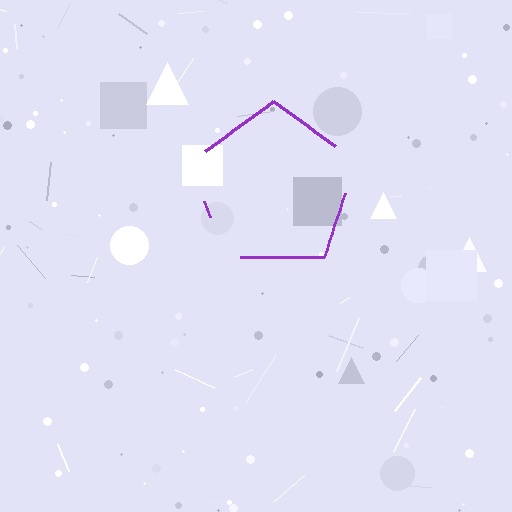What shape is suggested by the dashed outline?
The dashed outline suggests a pentagon.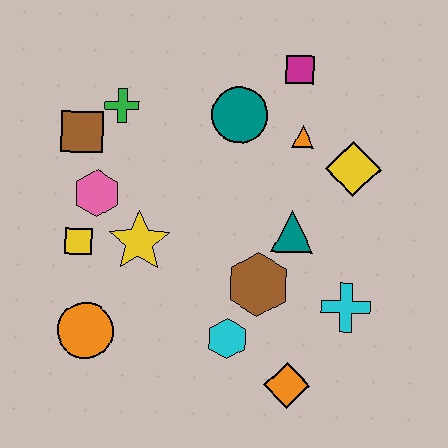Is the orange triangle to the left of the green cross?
No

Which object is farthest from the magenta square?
The orange circle is farthest from the magenta square.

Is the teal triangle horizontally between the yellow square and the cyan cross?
Yes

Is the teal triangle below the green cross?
Yes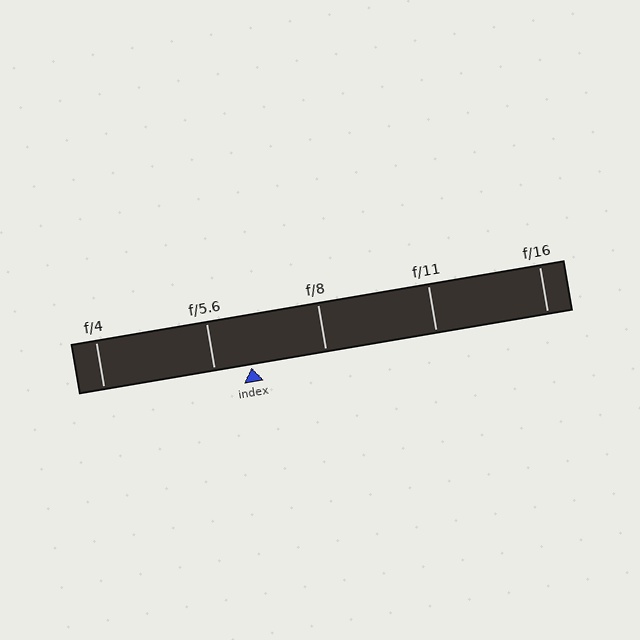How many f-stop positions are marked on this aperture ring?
There are 5 f-stop positions marked.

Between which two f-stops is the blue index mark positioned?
The index mark is between f/5.6 and f/8.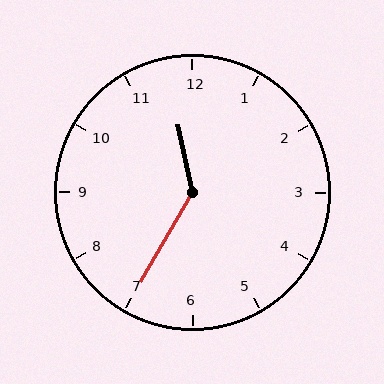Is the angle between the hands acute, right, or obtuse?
It is obtuse.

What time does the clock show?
11:35.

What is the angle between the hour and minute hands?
Approximately 138 degrees.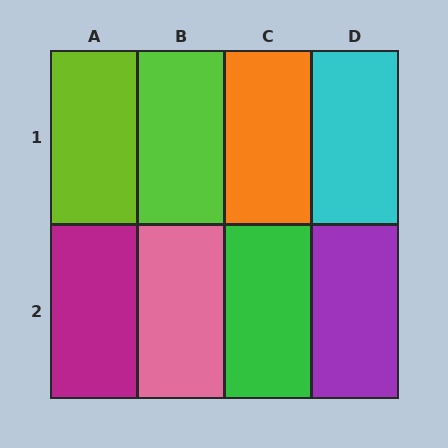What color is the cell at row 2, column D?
Purple.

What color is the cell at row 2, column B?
Pink.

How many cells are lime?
2 cells are lime.